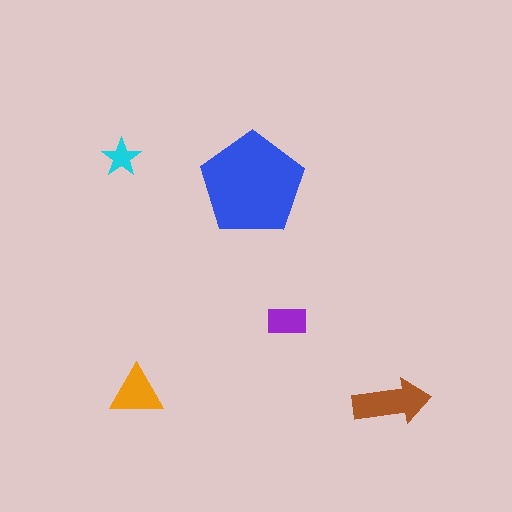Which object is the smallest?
The cyan star.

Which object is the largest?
The blue pentagon.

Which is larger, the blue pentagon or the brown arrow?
The blue pentagon.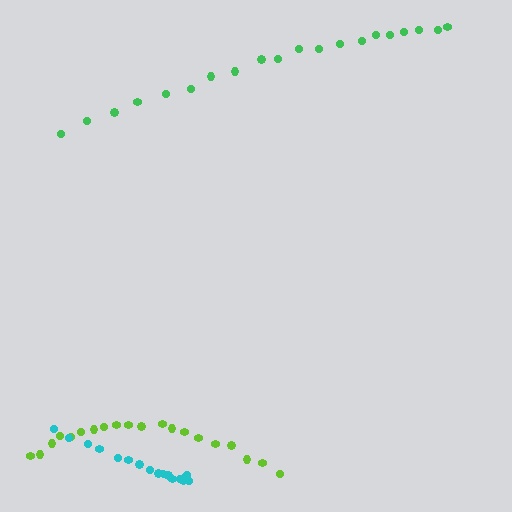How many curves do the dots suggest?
There are 3 distinct paths.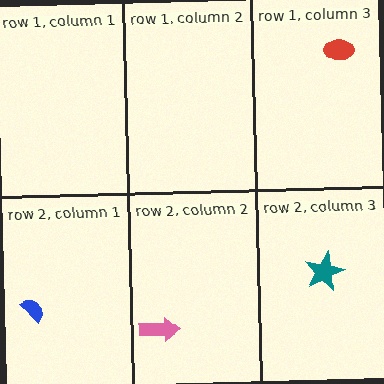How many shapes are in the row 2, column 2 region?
1.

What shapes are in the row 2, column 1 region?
The blue semicircle.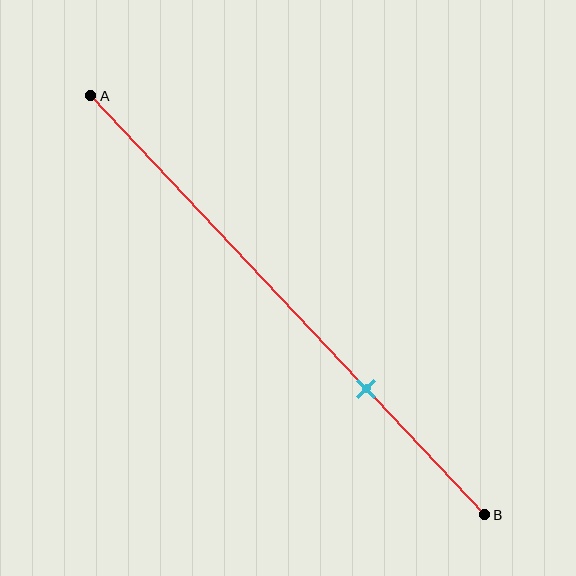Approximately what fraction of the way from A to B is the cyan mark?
The cyan mark is approximately 70% of the way from A to B.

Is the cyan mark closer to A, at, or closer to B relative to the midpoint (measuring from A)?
The cyan mark is closer to point B than the midpoint of segment AB.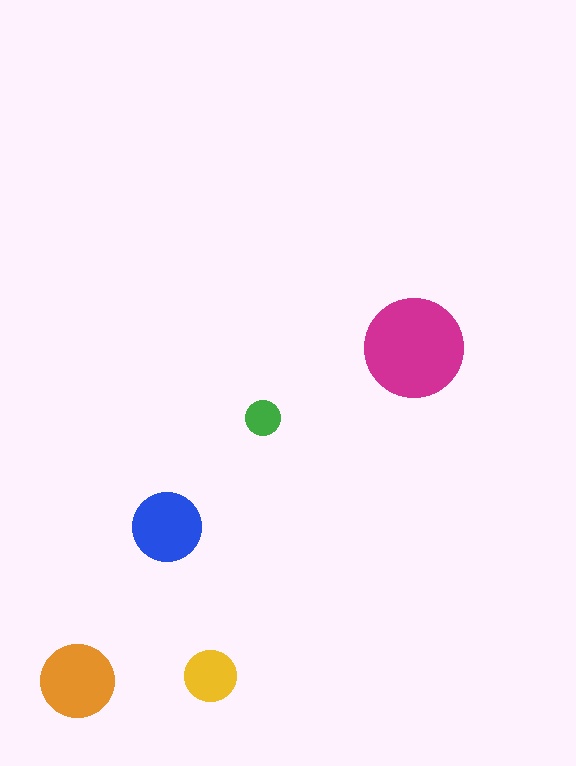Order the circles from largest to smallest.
the magenta one, the orange one, the blue one, the yellow one, the green one.